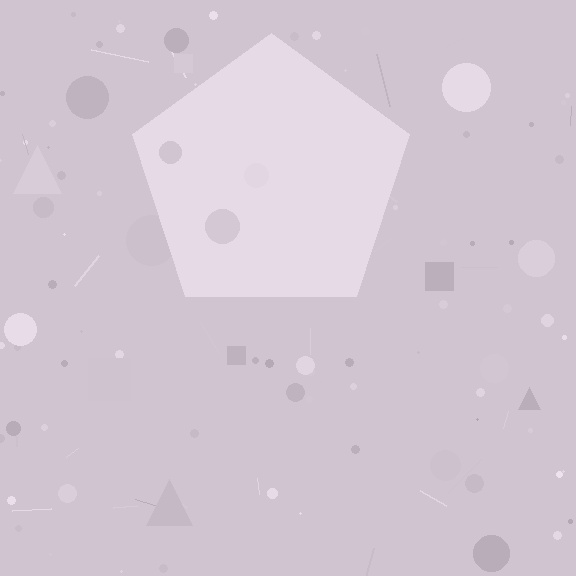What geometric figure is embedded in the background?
A pentagon is embedded in the background.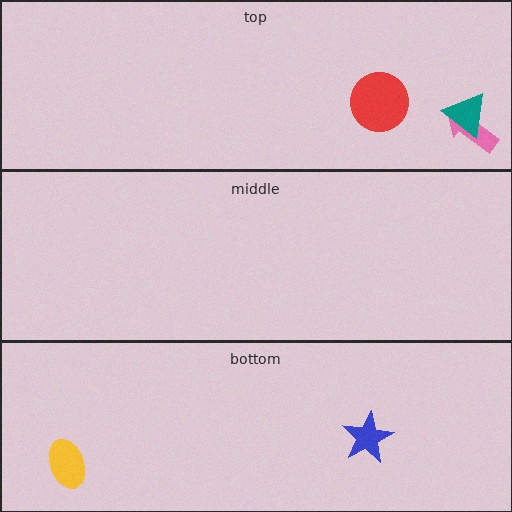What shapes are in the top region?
The pink arrow, the teal triangle, the red circle.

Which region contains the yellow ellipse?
The bottom region.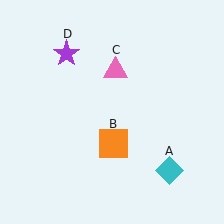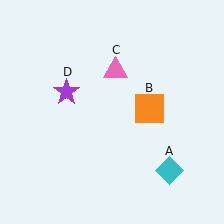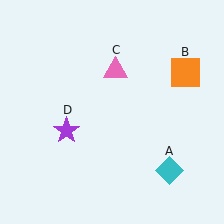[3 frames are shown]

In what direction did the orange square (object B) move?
The orange square (object B) moved up and to the right.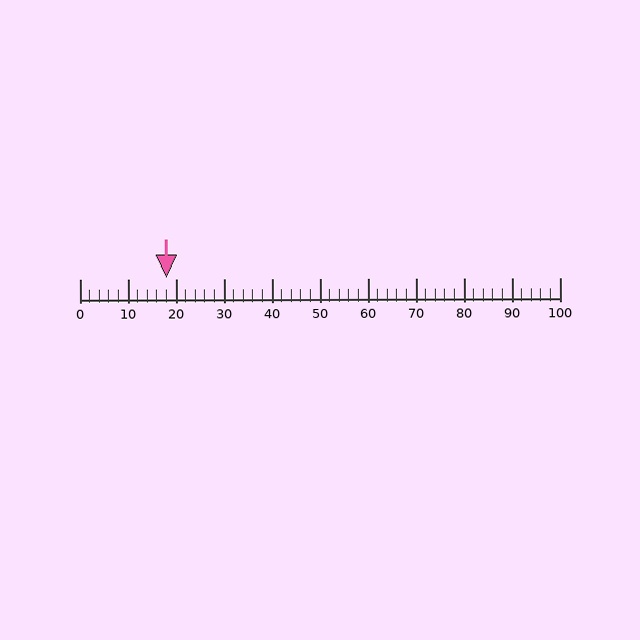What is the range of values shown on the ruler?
The ruler shows values from 0 to 100.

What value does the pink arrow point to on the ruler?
The pink arrow points to approximately 18.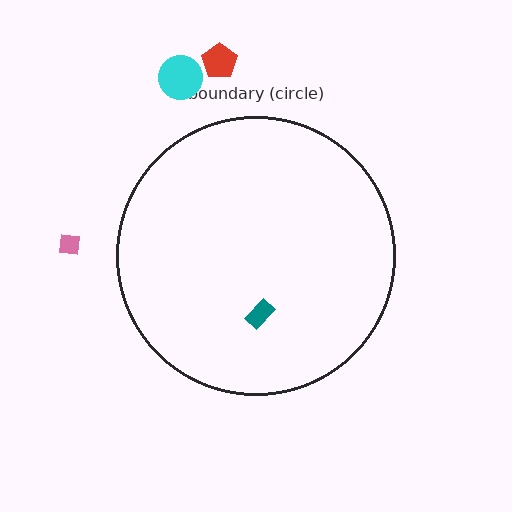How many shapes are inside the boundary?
1 inside, 3 outside.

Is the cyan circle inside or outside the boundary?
Outside.